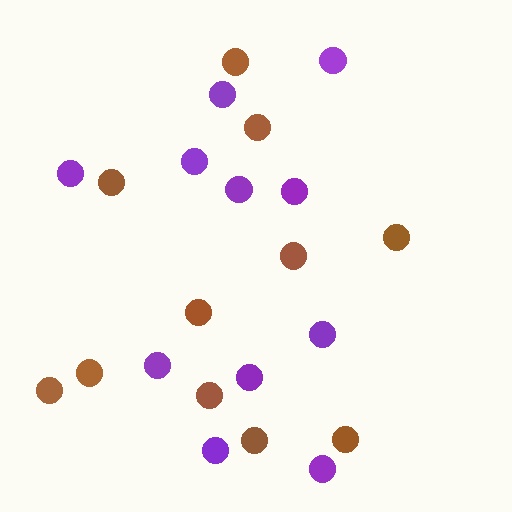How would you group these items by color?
There are 2 groups: one group of purple circles (11) and one group of brown circles (11).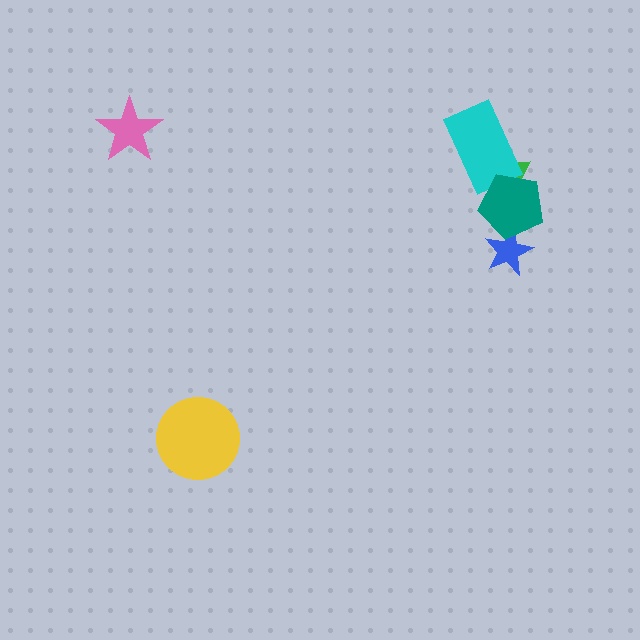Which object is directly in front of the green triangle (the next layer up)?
The cyan rectangle is directly in front of the green triangle.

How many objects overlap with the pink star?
0 objects overlap with the pink star.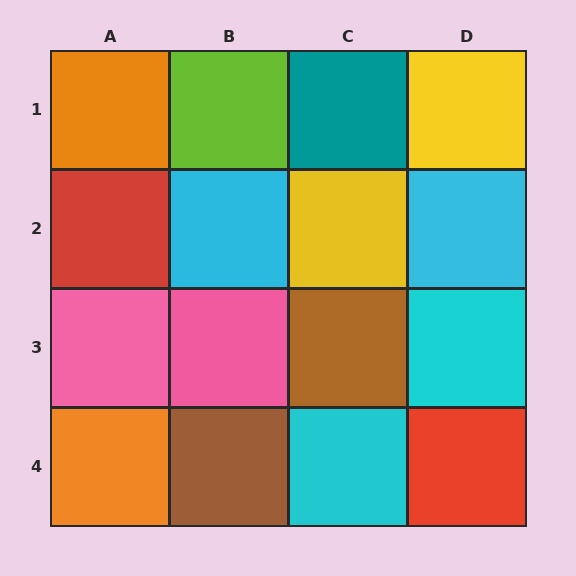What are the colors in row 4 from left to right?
Orange, brown, cyan, red.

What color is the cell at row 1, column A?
Orange.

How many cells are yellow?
2 cells are yellow.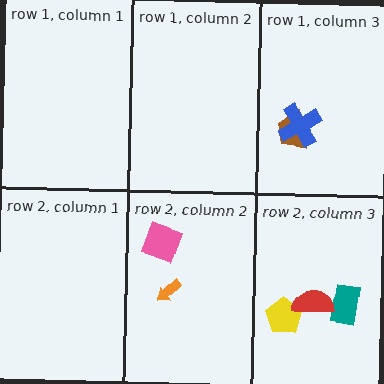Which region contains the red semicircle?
The row 2, column 3 region.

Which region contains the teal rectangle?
The row 2, column 3 region.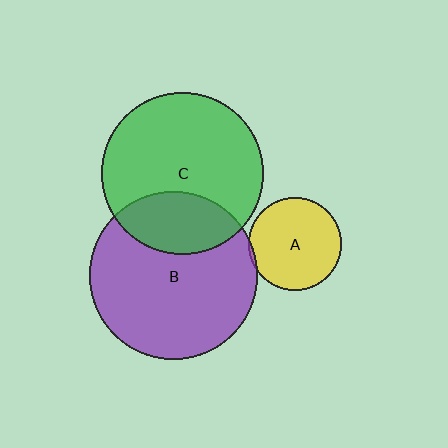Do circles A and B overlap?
Yes.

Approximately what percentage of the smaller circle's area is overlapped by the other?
Approximately 5%.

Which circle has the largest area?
Circle B (purple).